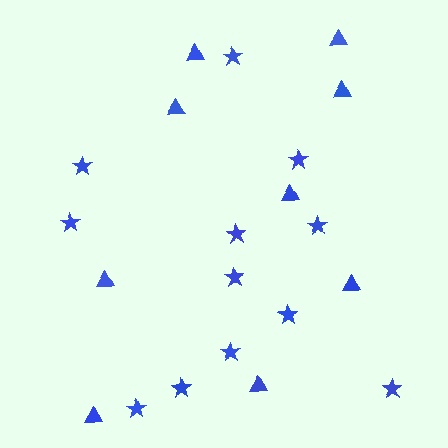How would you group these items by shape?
There are 2 groups: one group of stars (12) and one group of triangles (9).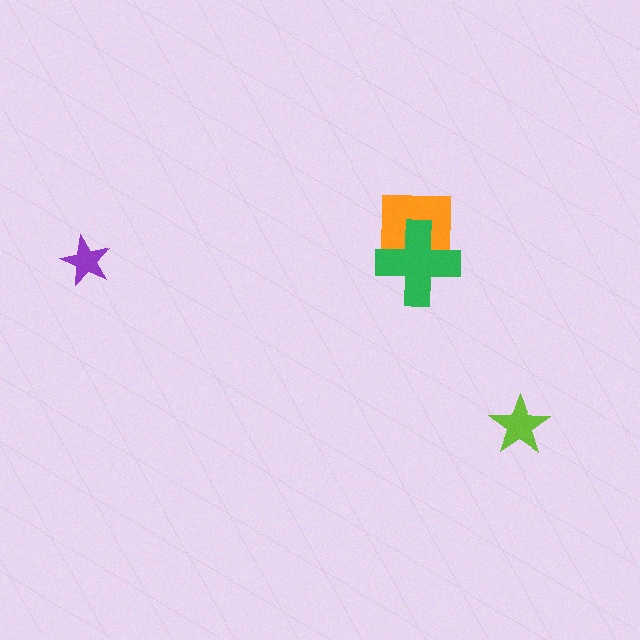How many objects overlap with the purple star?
0 objects overlap with the purple star.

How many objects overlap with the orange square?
1 object overlaps with the orange square.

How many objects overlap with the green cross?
1 object overlaps with the green cross.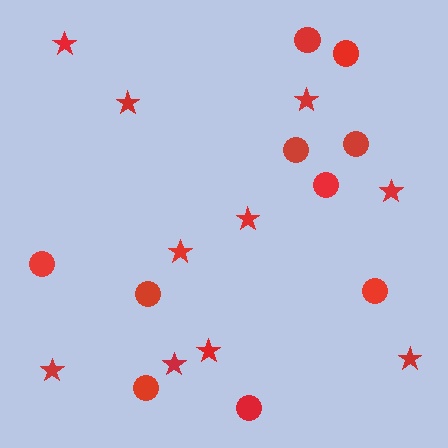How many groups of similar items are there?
There are 2 groups: one group of circles (10) and one group of stars (10).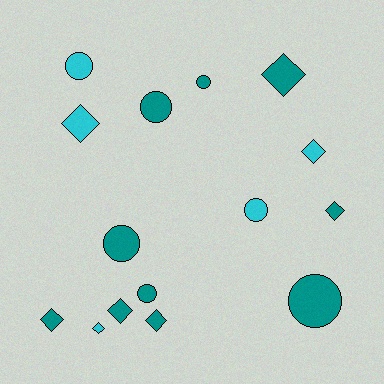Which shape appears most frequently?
Diamond, with 8 objects.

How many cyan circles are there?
There are 2 cyan circles.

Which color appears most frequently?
Teal, with 10 objects.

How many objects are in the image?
There are 15 objects.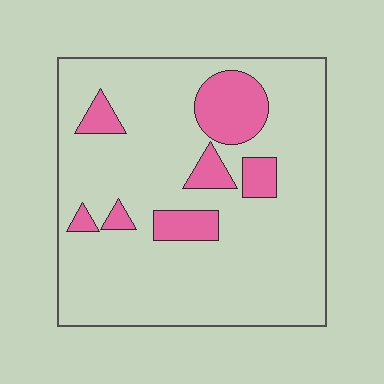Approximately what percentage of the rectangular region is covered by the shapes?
Approximately 15%.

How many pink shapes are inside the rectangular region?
7.